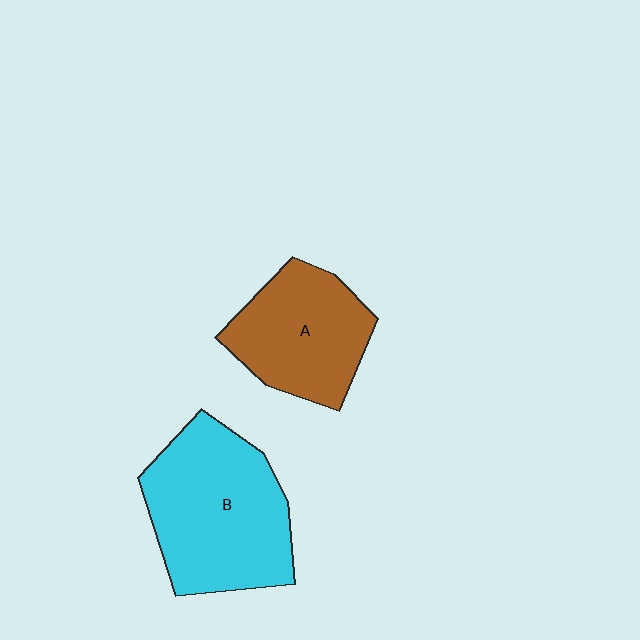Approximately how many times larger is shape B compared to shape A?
Approximately 1.4 times.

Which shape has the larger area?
Shape B (cyan).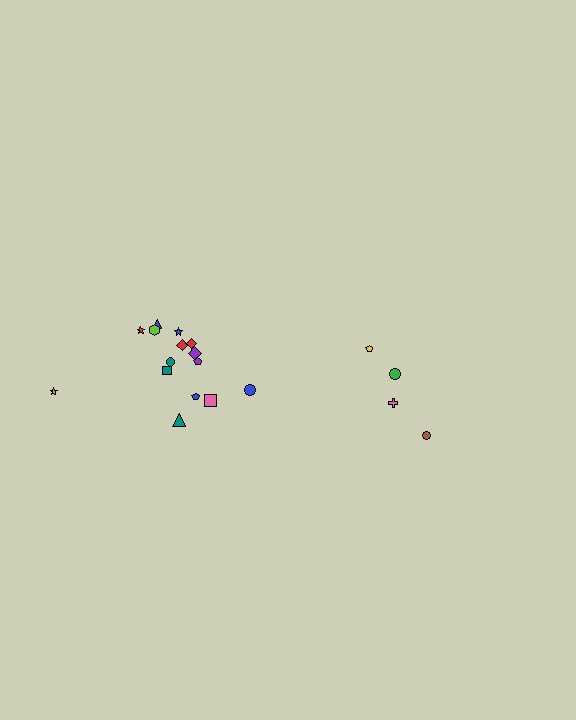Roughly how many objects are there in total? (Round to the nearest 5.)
Roughly 20 objects in total.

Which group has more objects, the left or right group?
The left group.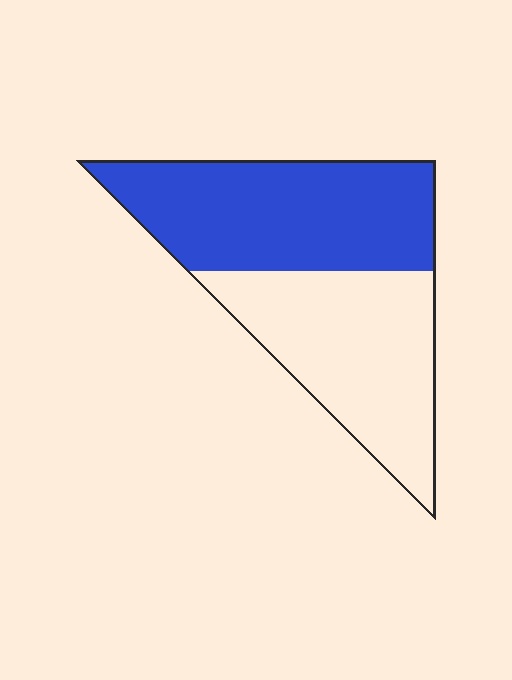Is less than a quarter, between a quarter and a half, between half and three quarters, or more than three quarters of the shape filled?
Between half and three quarters.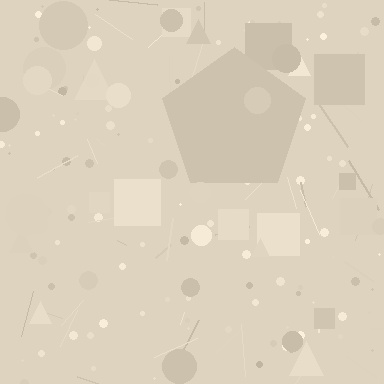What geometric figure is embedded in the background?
A pentagon is embedded in the background.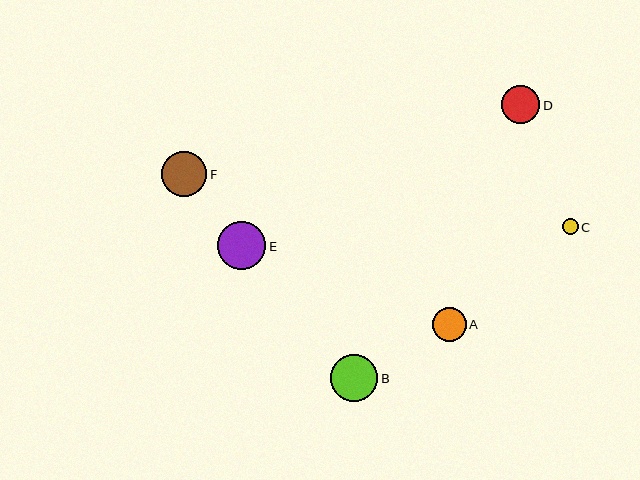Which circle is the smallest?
Circle C is the smallest with a size of approximately 16 pixels.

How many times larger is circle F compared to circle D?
Circle F is approximately 1.2 times the size of circle D.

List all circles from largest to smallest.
From largest to smallest: E, B, F, D, A, C.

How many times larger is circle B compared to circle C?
Circle B is approximately 3.0 times the size of circle C.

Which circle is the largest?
Circle E is the largest with a size of approximately 49 pixels.